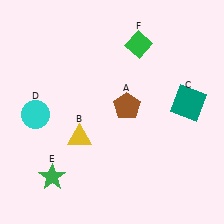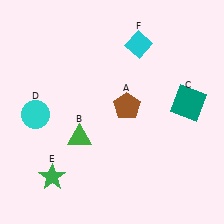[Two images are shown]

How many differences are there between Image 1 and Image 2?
There are 2 differences between the two images.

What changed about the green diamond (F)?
In Image 1, F is green. In Image 2, it changed to cyan.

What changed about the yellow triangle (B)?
In Image 1, B is yellow. In Image 2, it changed to green.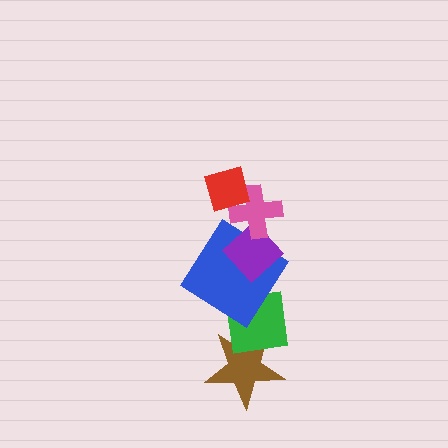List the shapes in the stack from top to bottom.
From top to bottom: the red diamond, the pink cross, the purple diamond, the blue diamond, the green square, the brown star.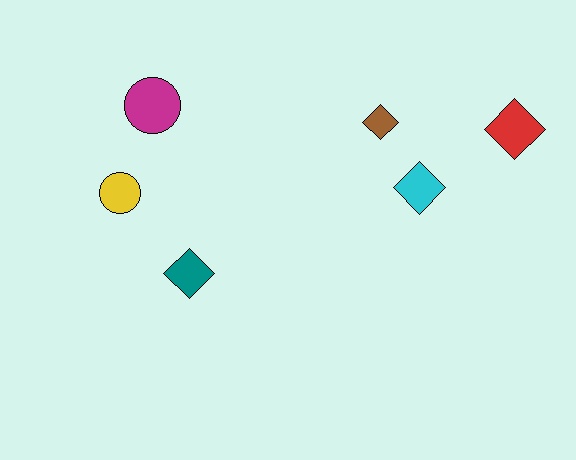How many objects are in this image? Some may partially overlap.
There are 6 objects.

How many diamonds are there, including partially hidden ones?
There are 4 diamonds.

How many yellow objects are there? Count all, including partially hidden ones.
There is 1 yellow object.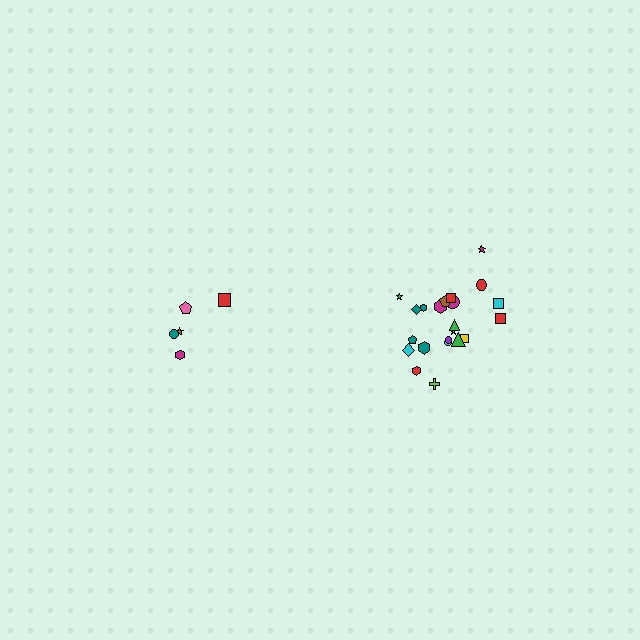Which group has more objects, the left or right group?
The right group.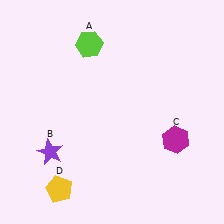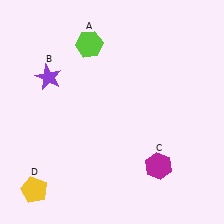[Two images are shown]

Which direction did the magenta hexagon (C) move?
The magenta hexagon (C) moved down.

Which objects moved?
The objects that moved are: the purple star (B), the magenta hexagon (C), the yellow pentagon (D).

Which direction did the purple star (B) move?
The purple star (B) moved up.